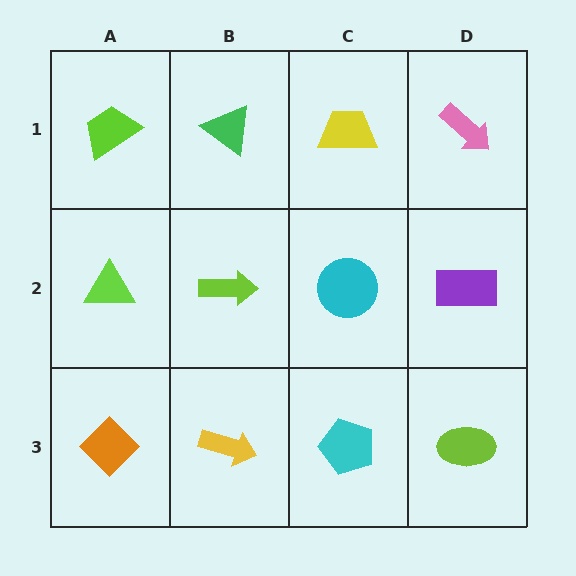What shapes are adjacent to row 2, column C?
A yellow trapezoid (row 1, column C), a cyan pentagon (row 3, column C), a lime arrow (row 2, column B), a purple rectangle (row 2, column D).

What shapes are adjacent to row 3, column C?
A cyan circle (row 2, column C), a yellow arrow (row 3, column B), a lime ellipse (row 3, column D).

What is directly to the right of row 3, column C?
A lime ellipse.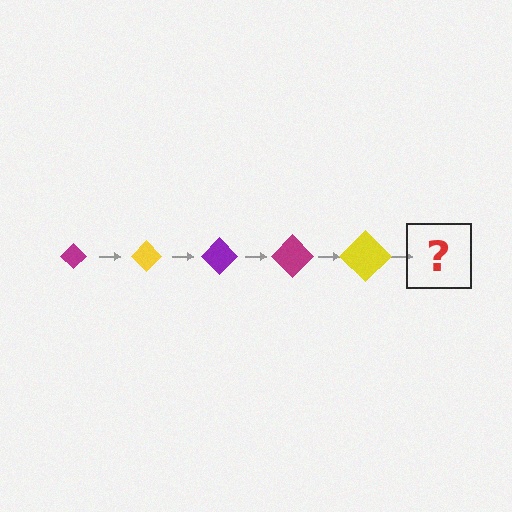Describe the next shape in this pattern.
It should be a purple diamond, larger than the previous one.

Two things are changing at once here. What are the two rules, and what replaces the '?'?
The two rules are that the diamond grows larger each step and the color cycles through magenta, yellow, and purple. The '?' should be a purple diamond, larger than the previous one.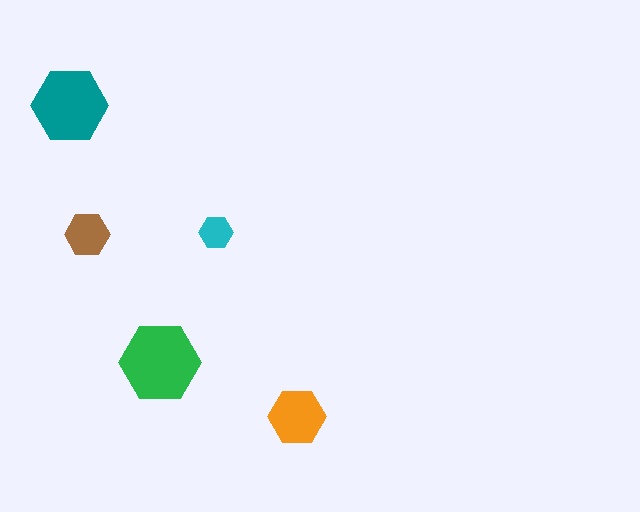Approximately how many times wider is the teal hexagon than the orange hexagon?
About 1.5 times wider.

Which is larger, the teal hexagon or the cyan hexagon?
The teal one.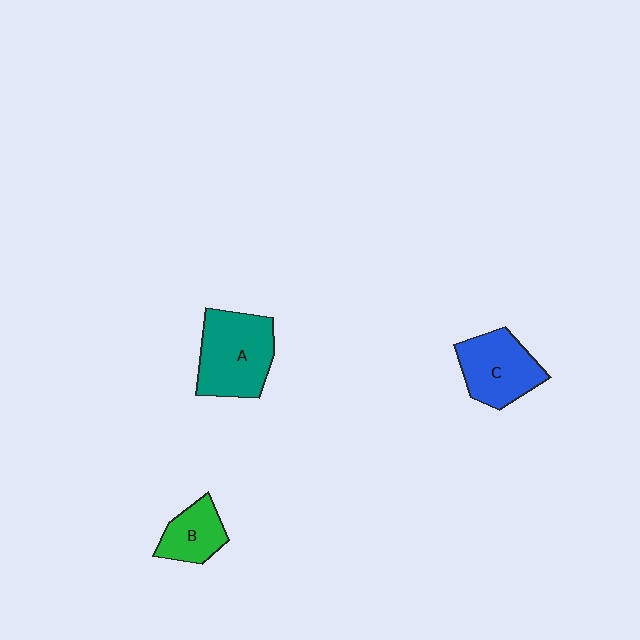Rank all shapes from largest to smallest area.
From largest to smallest: A (teal), C (blue), B (green).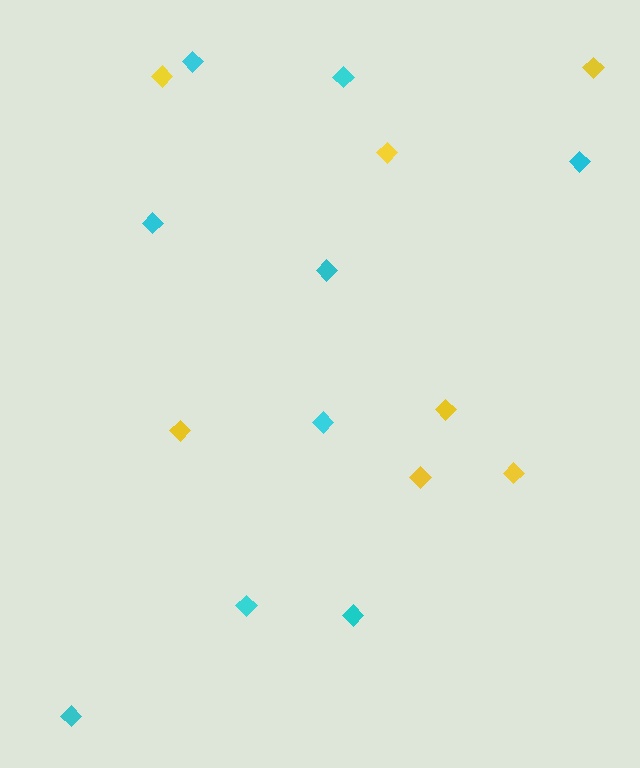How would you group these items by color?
There are 2 groups: one group of yellow diamonds (7) and one group of cyan diamonds (9).